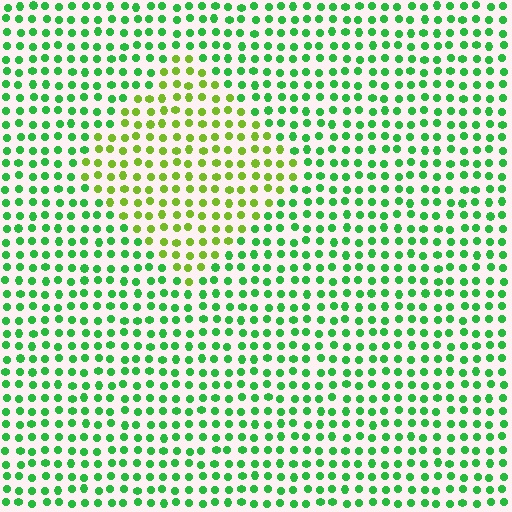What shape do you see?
I see a diamond.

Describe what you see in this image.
The image is filled with small green elements in a uniform arrangement. A diamond-shaped region is visible where the elements are tinted to a slightly different hue, forming a subtle color boundary.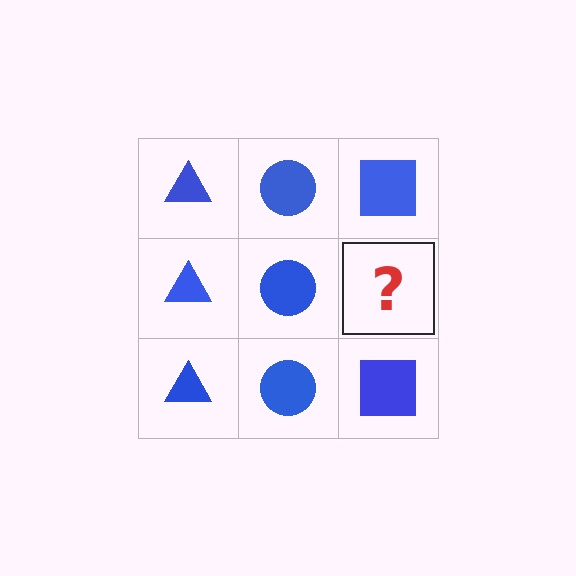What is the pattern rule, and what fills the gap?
The rule is that each column has a consistent shape. The gap should be filled with a blue square.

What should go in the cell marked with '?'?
The missing cell should contain a blue square.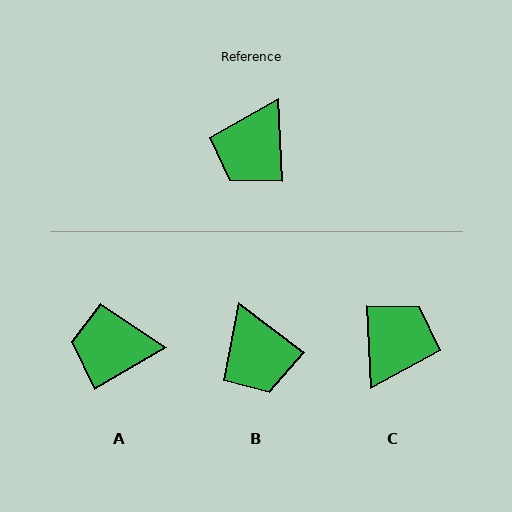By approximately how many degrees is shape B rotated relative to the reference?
Approximately 49 degrees counter-clockwise.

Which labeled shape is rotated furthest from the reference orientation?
C, about 179 degrees away.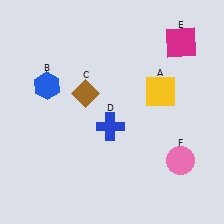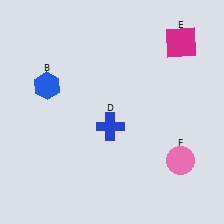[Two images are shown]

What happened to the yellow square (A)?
The yellow square (A) was removed in Image 2. It was in the top-right area of Image 1.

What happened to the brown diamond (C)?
The brown diamond (C) was removed in Image 2. It was in the top-left area of Image 1.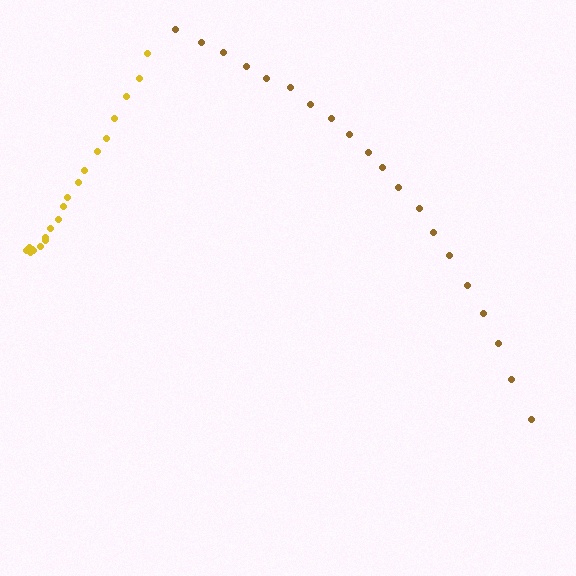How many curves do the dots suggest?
There are 2 distinct paths.